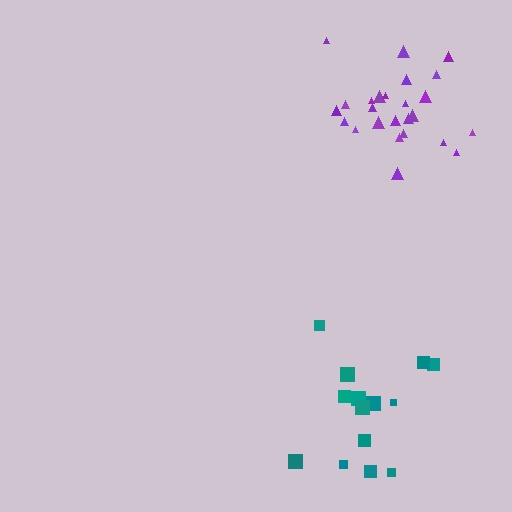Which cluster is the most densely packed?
Purple.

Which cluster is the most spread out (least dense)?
Teal.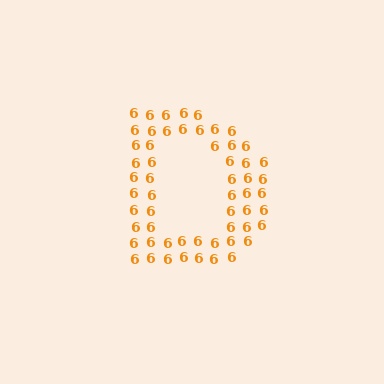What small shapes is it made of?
It is made of small digit 6's.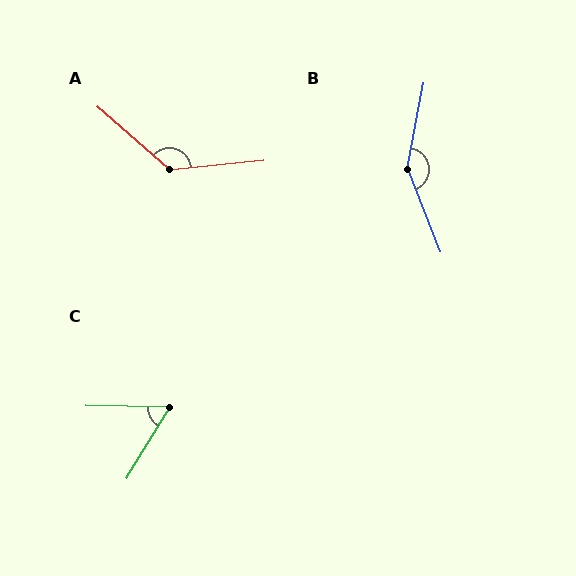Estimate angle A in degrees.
Approximately 133 degrees.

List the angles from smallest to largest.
C (59°), A (133°), B (147°).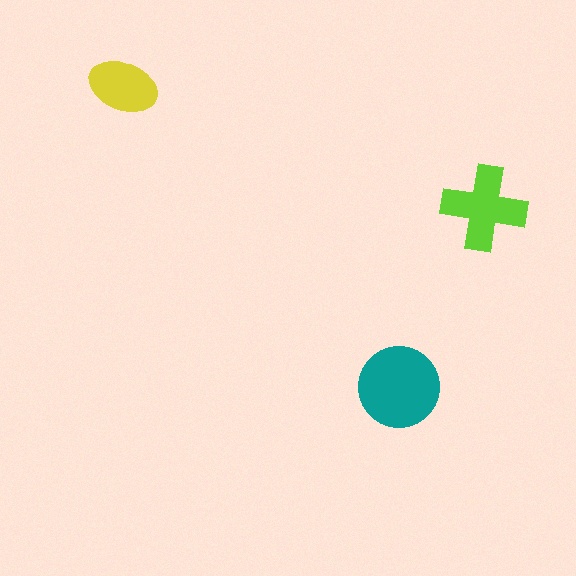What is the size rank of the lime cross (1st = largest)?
2nd.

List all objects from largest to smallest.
The teal circle, the lime cross, the yellow ellipse.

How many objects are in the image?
There are 3 objects in the image.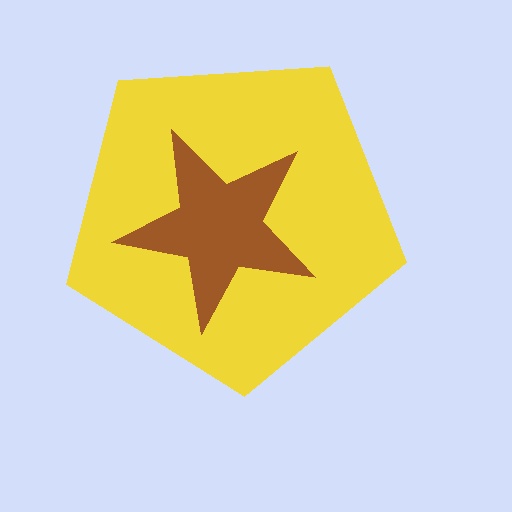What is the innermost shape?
The brown star.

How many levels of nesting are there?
2.